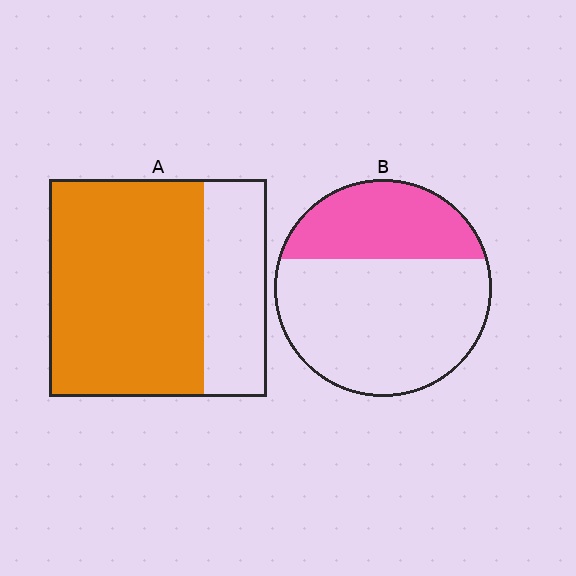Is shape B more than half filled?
No.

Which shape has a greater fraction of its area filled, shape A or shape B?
Shape A.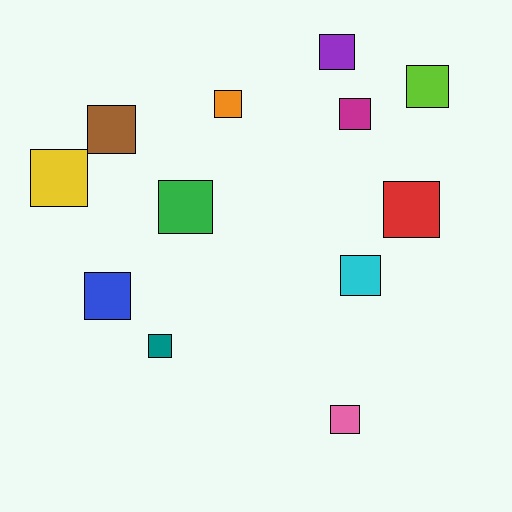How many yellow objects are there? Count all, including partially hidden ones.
There is 1 yellow object.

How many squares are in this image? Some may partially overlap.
There are 12 squares.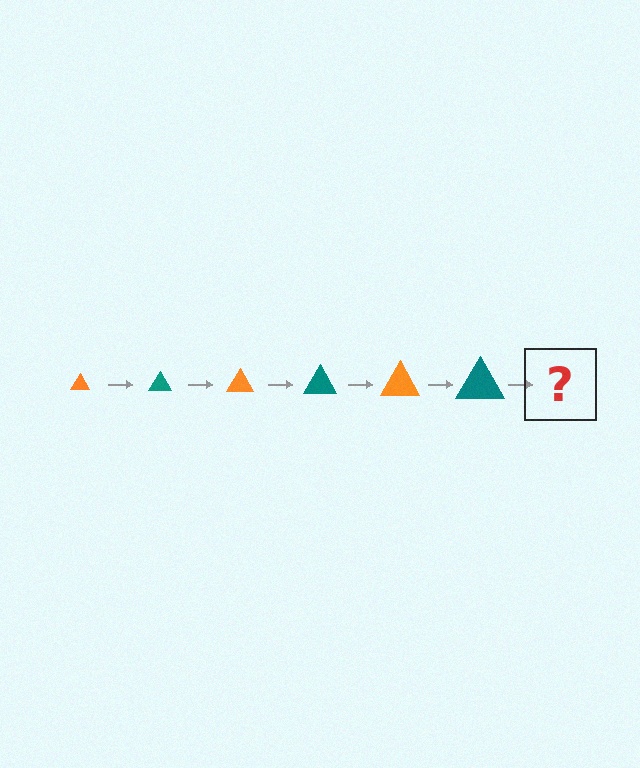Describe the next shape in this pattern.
It should be an orange triangle, larger than the previous one.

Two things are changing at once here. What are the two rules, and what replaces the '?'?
The two rules are that the triangle grows larger each step and the color cycles through orange and teal. The '?' should be an orange triangle, larger than the previous one.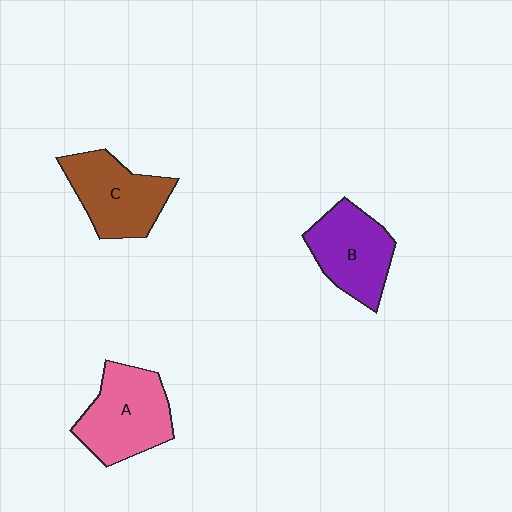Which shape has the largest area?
Shape A (pink).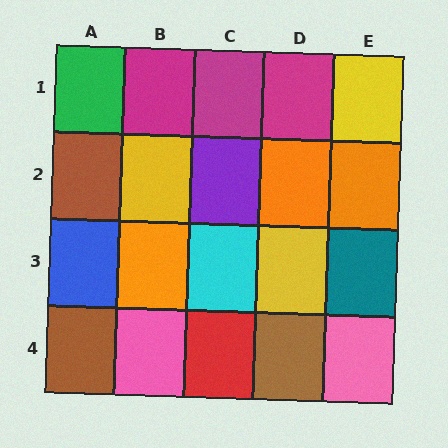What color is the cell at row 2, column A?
Brown.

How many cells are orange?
3 cells are orange.